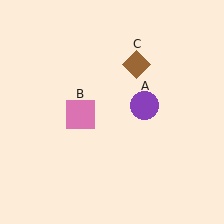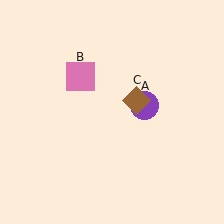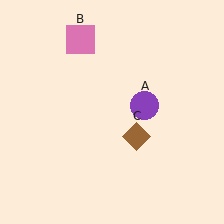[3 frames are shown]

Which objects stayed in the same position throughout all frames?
Purple circle (object A) remained stationary.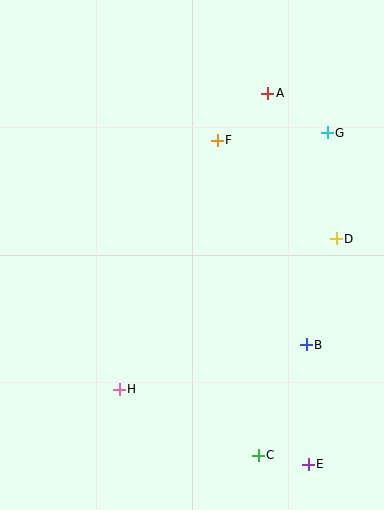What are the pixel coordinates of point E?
Point E is at (308, 464).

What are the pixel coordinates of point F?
Point F is at (217, 140).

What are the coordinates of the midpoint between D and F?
The midpoint between D and F is at (277, 190).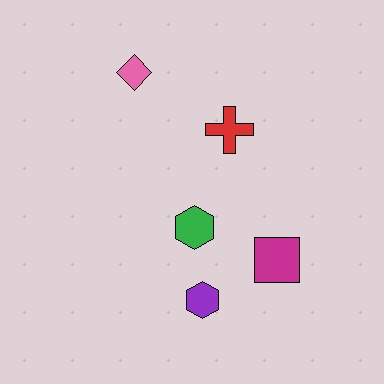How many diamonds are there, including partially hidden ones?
There is 1 diamond.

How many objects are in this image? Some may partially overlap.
There are 5 objects.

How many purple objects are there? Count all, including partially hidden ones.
There is 1 purple object.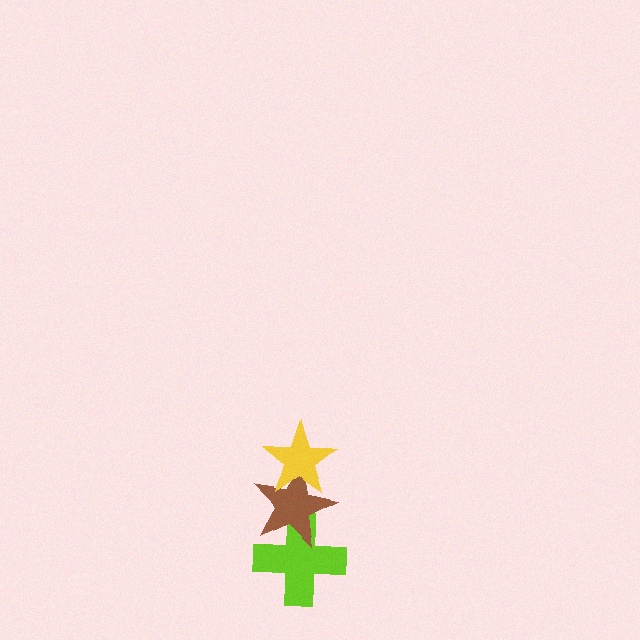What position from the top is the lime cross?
The lime cross is 3rd from the top.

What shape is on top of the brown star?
The yellow star is on top of the brown star.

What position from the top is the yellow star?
The yellow star is 1st from the top.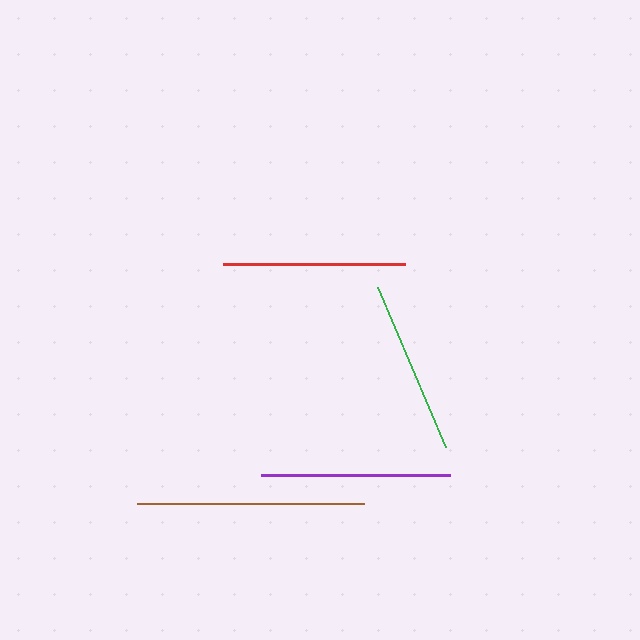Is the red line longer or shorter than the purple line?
The purple line is longer than the red line.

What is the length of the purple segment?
The purple segment is approximately 189 pixels long.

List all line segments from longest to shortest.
From longest to shortest: brown, purple, red, green.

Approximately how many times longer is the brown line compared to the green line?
The brown line is approximately 1.3 times the length of the green line.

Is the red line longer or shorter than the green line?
The red line is longer than the green line.